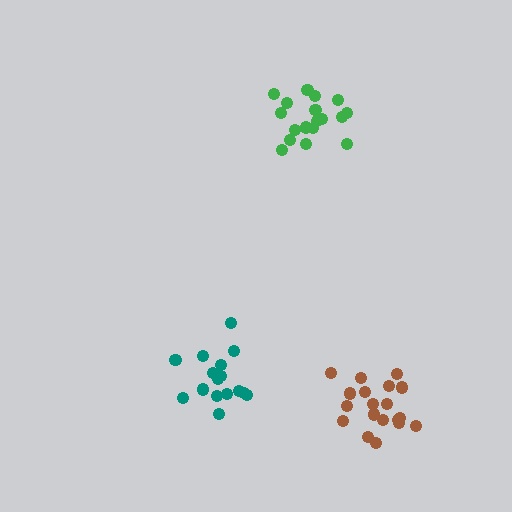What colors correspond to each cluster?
The clusters are colored: teal, green, brown.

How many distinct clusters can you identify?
There are 3 distinct clusters.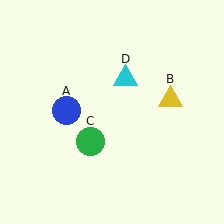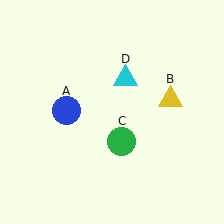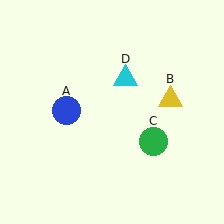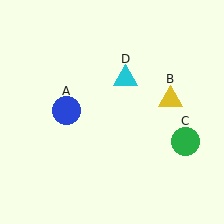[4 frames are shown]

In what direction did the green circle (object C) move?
The green circle (object C) moved right.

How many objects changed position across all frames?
1 object changed position: green circle (object C).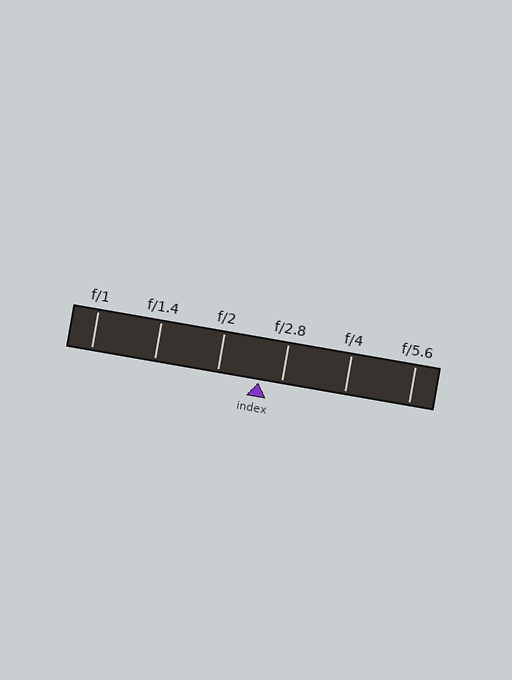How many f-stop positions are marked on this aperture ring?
There are 6 f-stop positions marked.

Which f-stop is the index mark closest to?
The index mark is closest to f/2.8.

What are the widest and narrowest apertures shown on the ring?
The widest aperture shown is f/1 and the narrowest is f/5.6.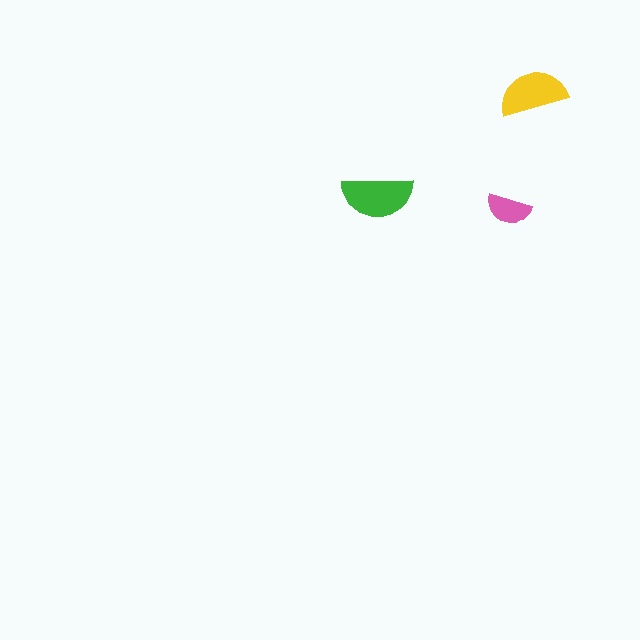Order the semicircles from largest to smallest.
the green one, the yellow one, the pink one.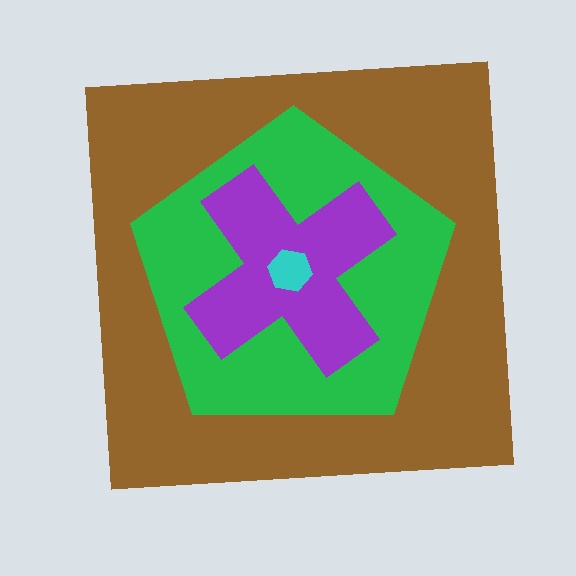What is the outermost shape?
The brown square.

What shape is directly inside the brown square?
The green pentagon.